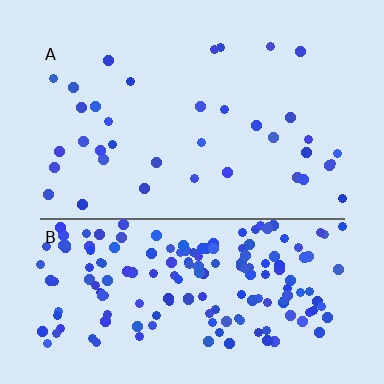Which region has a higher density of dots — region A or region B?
B (the bottom).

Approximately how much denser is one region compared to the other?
Approximately 5.0× — region B over region A.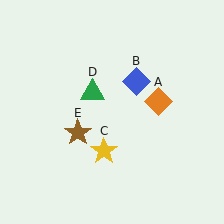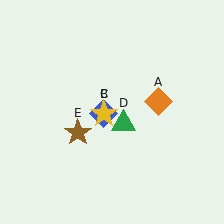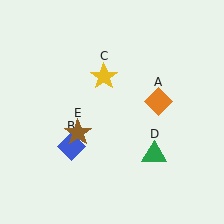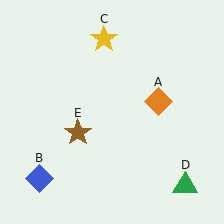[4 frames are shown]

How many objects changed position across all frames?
3 objects changed position: blue diamond (object B), yellow star (object C), green triangle (object D).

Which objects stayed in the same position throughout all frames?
Orange diamond (object A) and brown star (object E) remained stationary.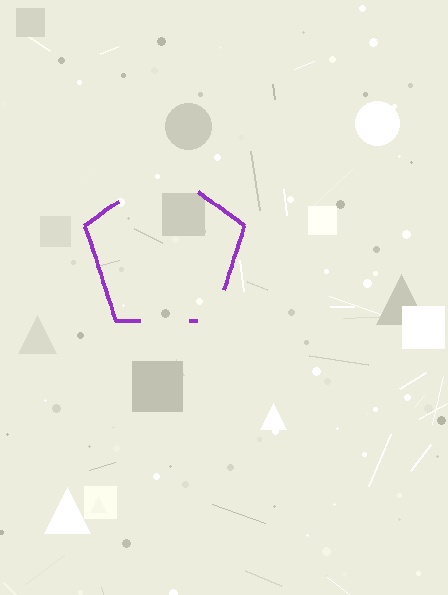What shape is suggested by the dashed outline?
The dashed outline suggests a pentagon.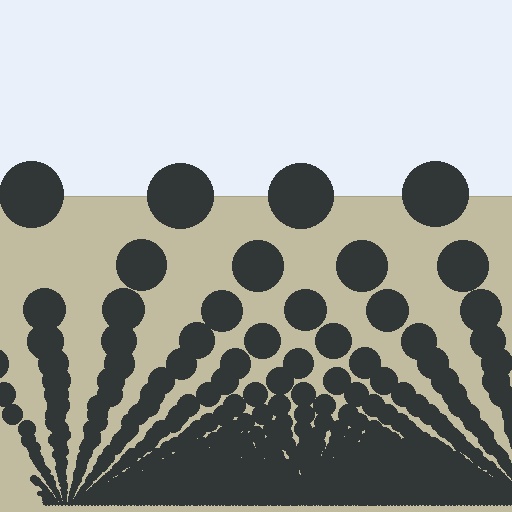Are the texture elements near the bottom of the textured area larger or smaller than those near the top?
Smaller. The gradient is inverted — elements near the bottom are smaller and denser.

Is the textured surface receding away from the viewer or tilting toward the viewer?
The surface appears to tilt toward the viewer. Texture elements get larger and sparser toward the top.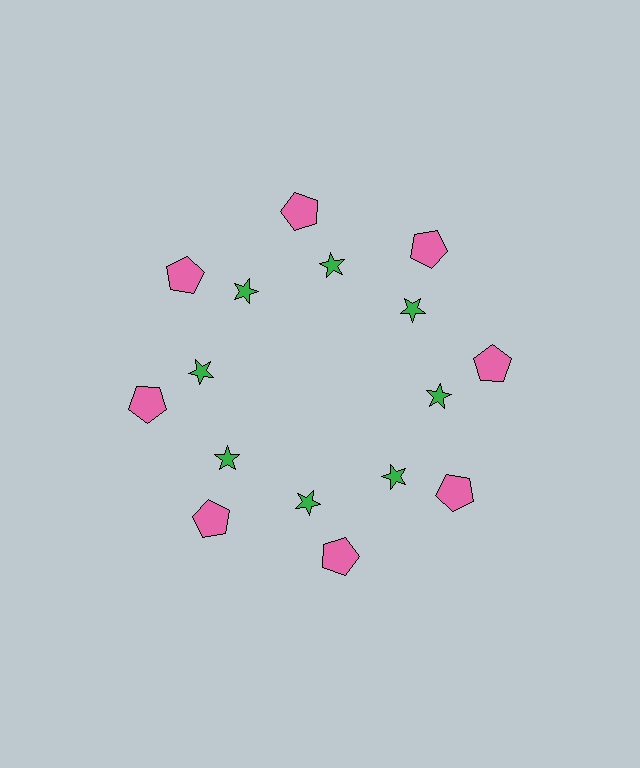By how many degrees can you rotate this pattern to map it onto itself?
The pattern maps onto itself every 45 degrees of rotation.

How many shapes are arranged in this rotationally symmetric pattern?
There are 16 shapes, arranged in 8 groups of 2.